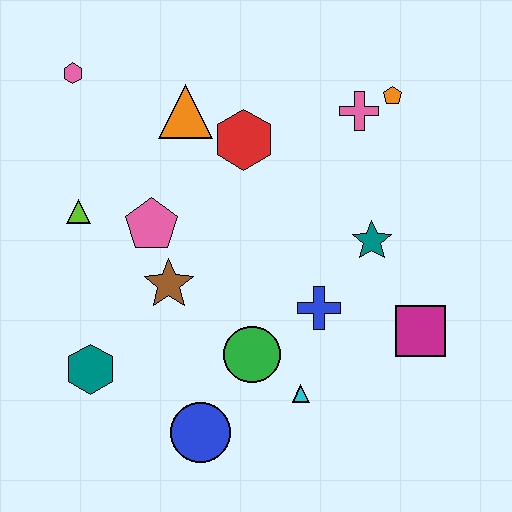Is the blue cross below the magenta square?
No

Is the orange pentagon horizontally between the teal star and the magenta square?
Yes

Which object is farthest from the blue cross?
The pink hexagon is farthest from the blue cross.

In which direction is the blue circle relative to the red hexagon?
The blue circle is below the red hexagon.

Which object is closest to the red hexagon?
The orange triangle is closest to the red hexagon.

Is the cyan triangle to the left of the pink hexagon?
No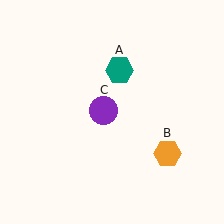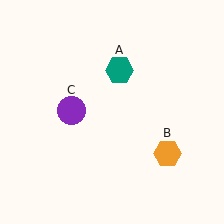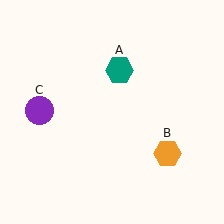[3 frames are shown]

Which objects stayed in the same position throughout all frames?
Teal hexagon (object A) and orange hexagon (object B) remained stationary.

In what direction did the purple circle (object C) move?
The purple circle (object C) moved left.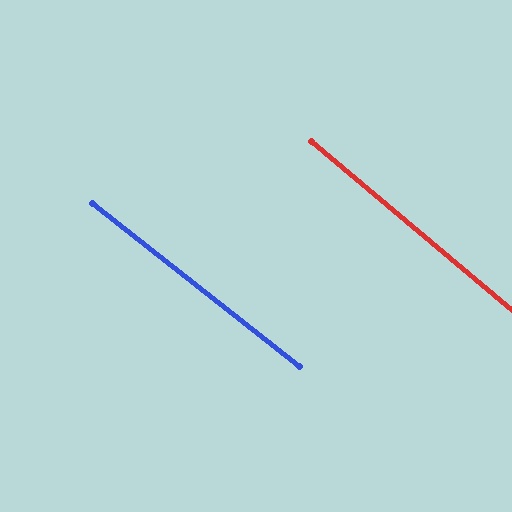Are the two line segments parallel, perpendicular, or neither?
Parallel — their directions differ by only 1.7°.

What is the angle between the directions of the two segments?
Approximately 2 degrees.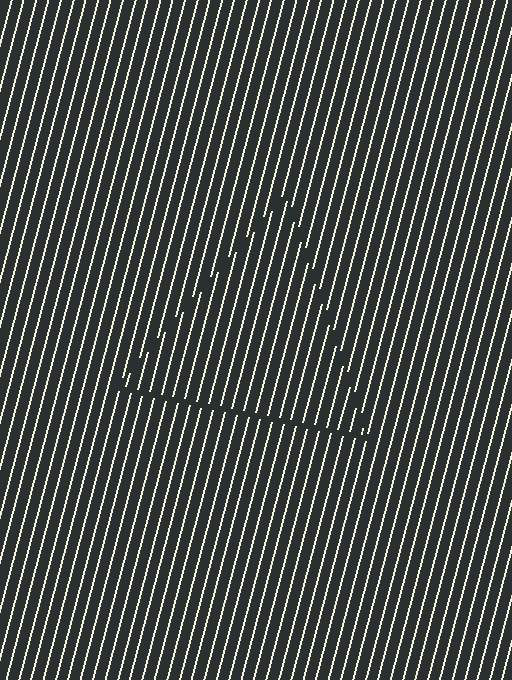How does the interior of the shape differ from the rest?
The interior of the shape contains the same grating, shifted by half a period — the contour is defined by the phase discontinuity where line-ends from the inner and outer gratings abut.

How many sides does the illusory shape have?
3 sides — the line-ends trace a triangle.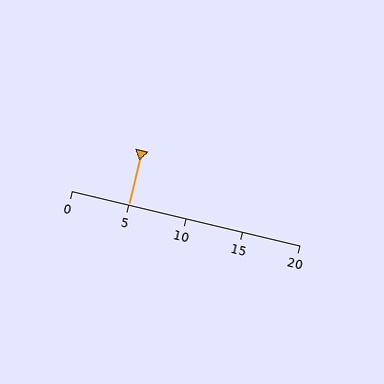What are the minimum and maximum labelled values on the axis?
The axis runs from 0 to 20.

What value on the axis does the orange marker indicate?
The marker indicates approximately 5.